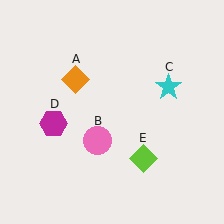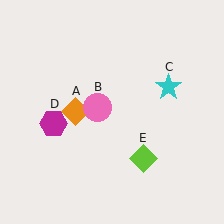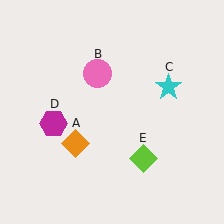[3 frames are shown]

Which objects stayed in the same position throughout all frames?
Cyan star (object C) and magenta hexagon (object D) and lime diamond (object E) remained stationary.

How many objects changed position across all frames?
2 objects changed position: orange diamond (object A), pink circle (object B).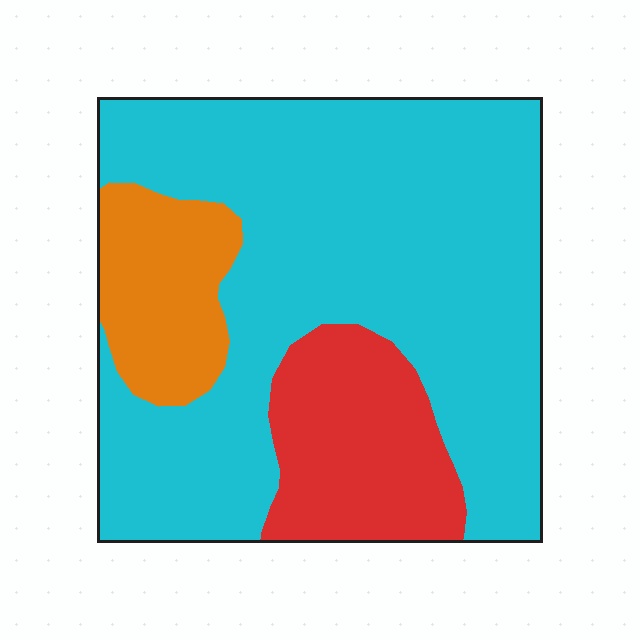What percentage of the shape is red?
Red takes up between a sixth and a third of the shape.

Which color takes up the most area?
Cyan, at roughly 70%.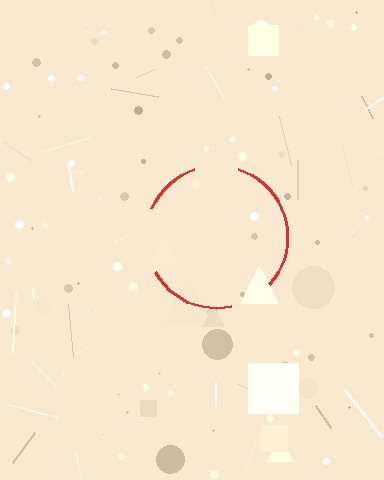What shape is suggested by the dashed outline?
The dashed outline suggests a circle.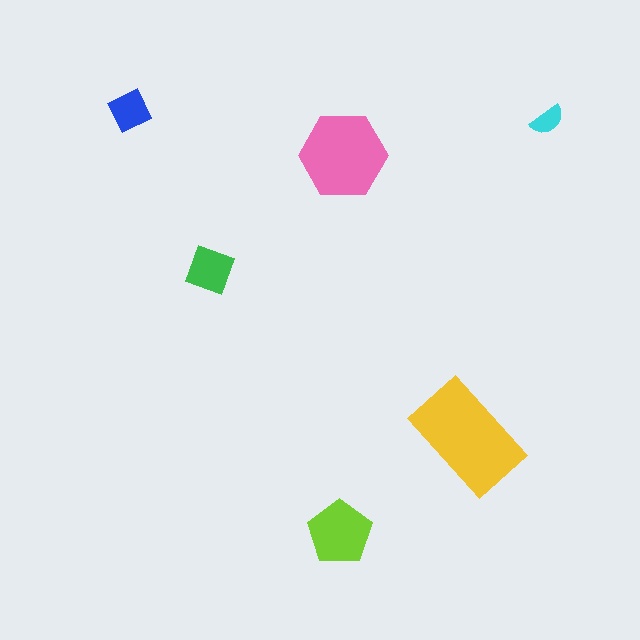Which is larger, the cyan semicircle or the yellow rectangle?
The yellow rectangle.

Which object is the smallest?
The cyan semicircle.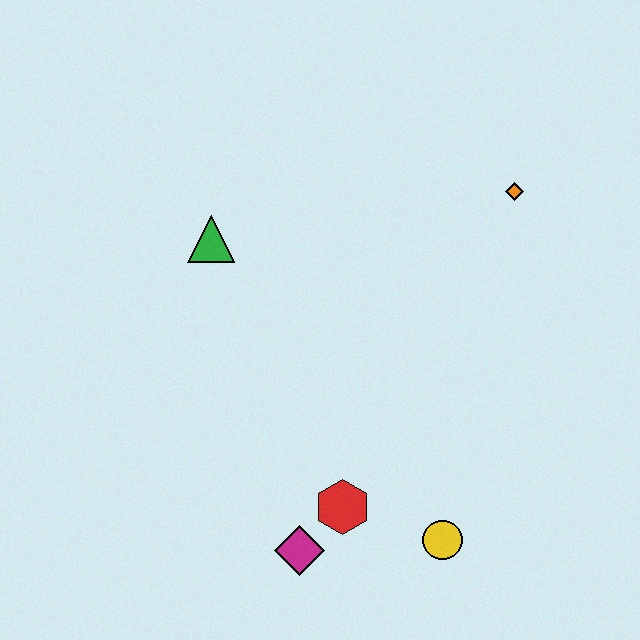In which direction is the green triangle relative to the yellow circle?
The green triangle is above the yellow circle.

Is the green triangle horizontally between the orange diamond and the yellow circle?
No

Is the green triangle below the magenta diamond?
No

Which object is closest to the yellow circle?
The red hexagon is closest to the yellow circle.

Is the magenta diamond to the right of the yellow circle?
No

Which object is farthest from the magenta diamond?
The orange diamond is farthest from the magenta diamond.